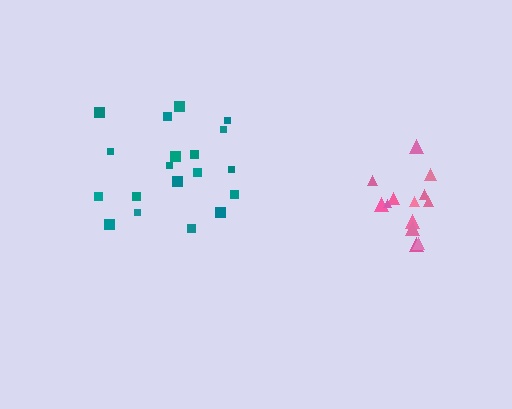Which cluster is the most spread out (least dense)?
Teal.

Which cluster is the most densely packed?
Pink.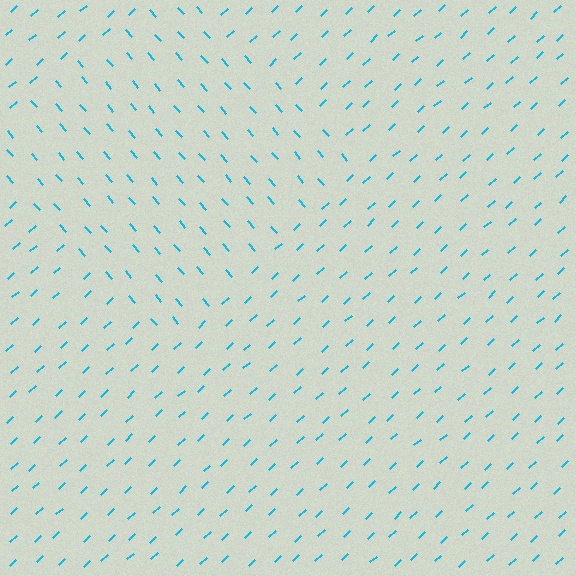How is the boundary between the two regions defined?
The boundary is defined purely by a change in line orientation (approximately 88 degrees difference). All lines are the same color and thickness.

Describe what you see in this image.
The image is filled with small cyan line segments. A diamond region in the image has lines oriented differently from the surrounding lines, creating a visible texture boundary.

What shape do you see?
I see a diamond.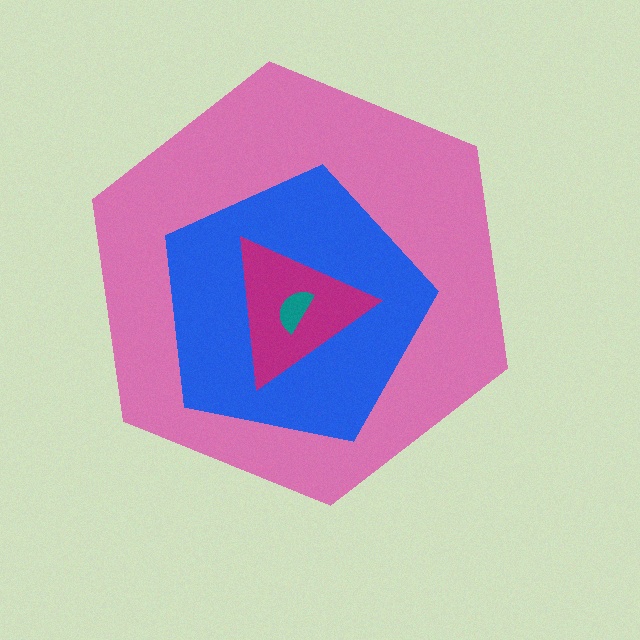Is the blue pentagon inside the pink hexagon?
Yes.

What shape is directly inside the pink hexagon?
The blue pentagon.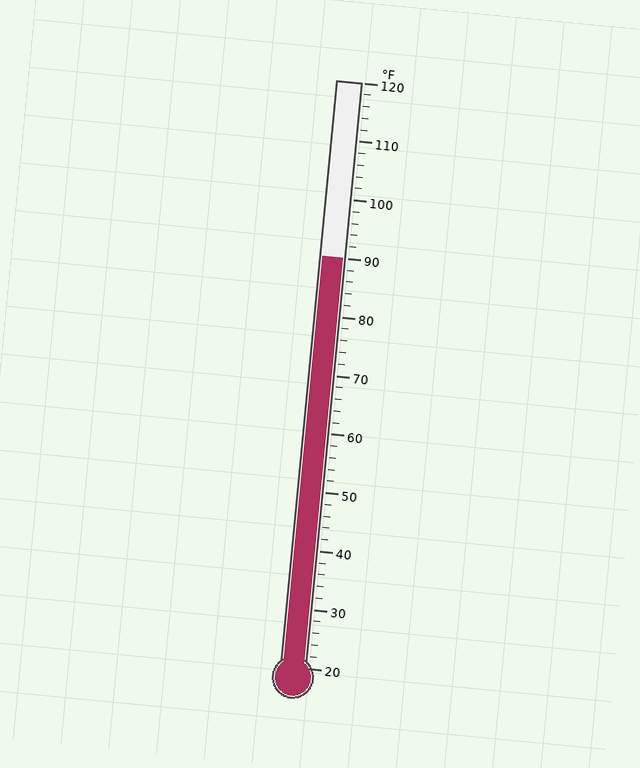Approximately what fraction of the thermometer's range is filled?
The thermometer is filled to approximately 70% of its range.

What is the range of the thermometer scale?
The thermometer scale ranges from 20°F to 120°F.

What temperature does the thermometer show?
The thermometer shows approximately 90°F.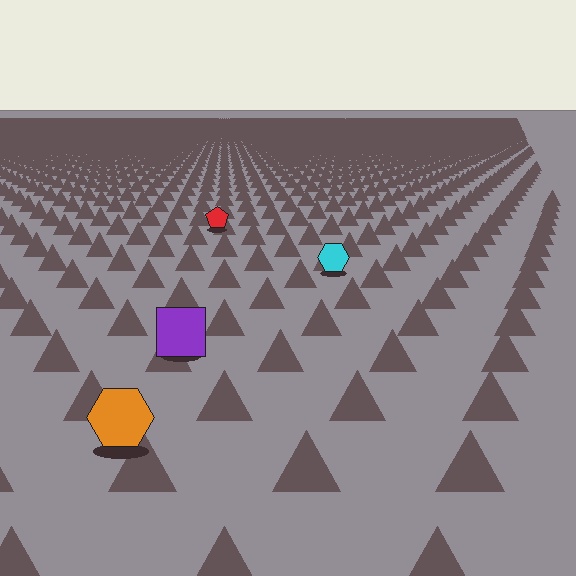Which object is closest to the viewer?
The orange hexagon is closest. The texture marks near it are larger and more spread out.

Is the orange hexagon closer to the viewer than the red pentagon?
Yes. The orange hexagon is closer — you can tell from the texture gradient: the ground texture is coarser near it.